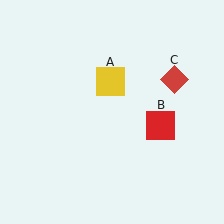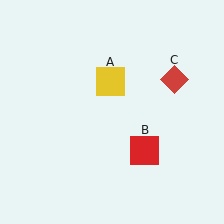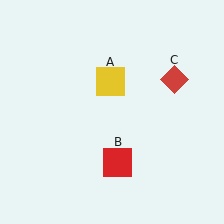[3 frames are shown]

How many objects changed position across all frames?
1 object changed position: red square (object B).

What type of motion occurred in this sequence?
The red square (object B) rotated clockwise around the center of the scene.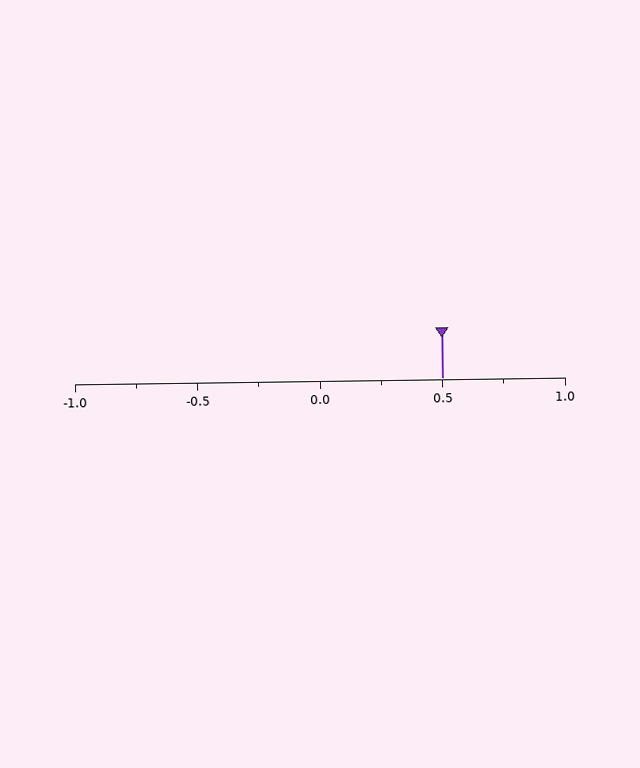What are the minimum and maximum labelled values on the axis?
The axis runs from -1.0 to 1.0.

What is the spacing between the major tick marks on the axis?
The major ticks are spaced 0.5 apart.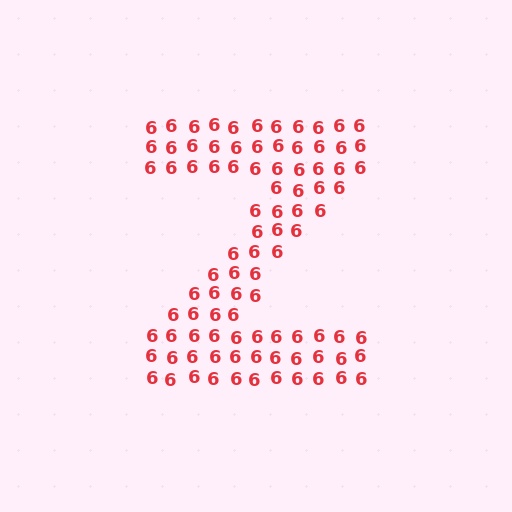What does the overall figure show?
The overall figure shows the letter Z.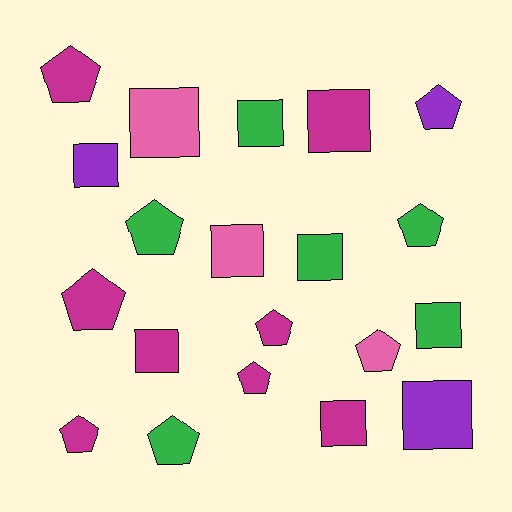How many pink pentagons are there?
There is 1 pink pentagon.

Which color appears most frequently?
Magenta, with 8 objects.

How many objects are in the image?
There are 20 objects.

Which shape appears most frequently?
Pentagon, with 10 objects.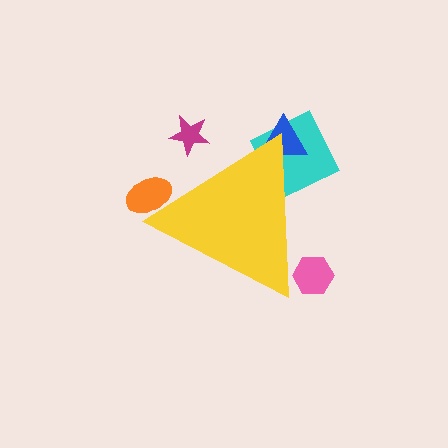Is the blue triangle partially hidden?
Yes, the blue triangle is partially hidden behind the yellow triangle.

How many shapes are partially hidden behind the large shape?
5 shapes are partially hidden.